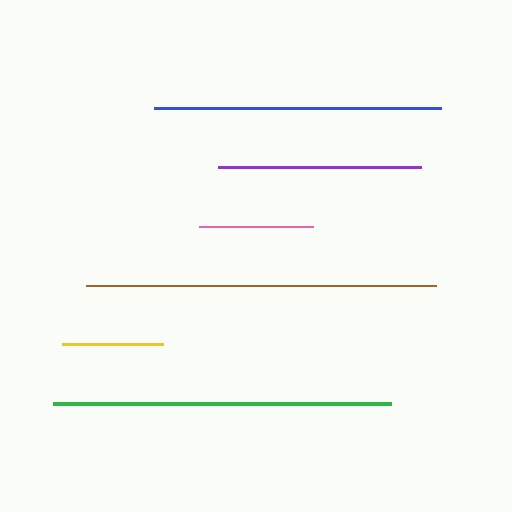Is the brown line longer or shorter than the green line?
The brown line is longer than the green line.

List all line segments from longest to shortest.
From longest to shortest: brown, green, blue, purple, pink, yellow.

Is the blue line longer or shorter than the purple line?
The blue line is longer than the purple line.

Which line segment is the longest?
The brown line is the longest at approximately 350 pixels.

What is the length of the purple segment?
The purple segment is approximately 203 pixels long.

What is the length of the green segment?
The green segment is approximately 338 pixels long.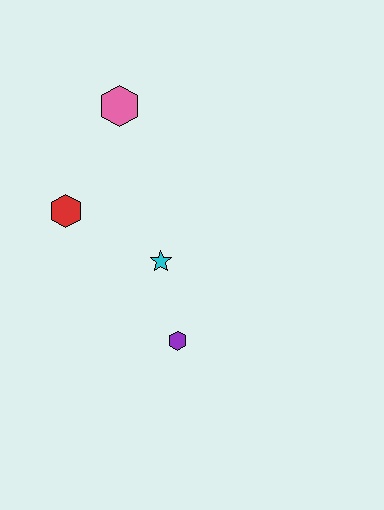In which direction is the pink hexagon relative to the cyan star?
The pink hexagon is above the cyan star.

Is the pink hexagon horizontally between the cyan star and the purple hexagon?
No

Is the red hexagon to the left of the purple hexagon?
Yes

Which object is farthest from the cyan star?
The pink hexagon is farthest from the cyan star.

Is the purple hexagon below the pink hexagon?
Yes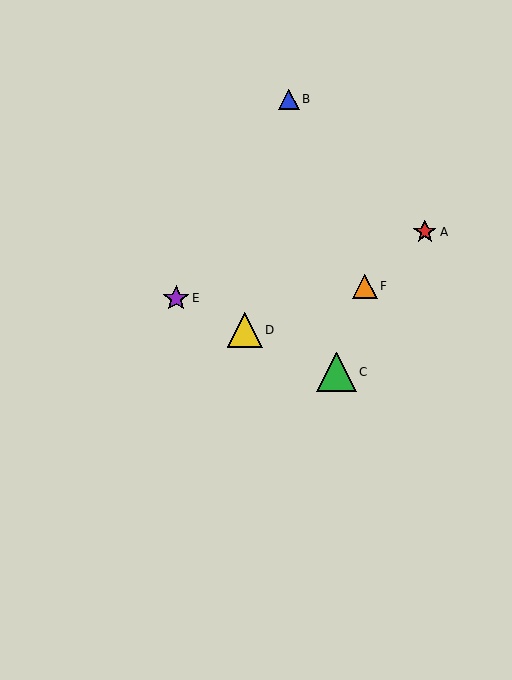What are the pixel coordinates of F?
Object F is at (365, 286).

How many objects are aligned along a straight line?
3 objects (C, D, E) are aligned along a straight line.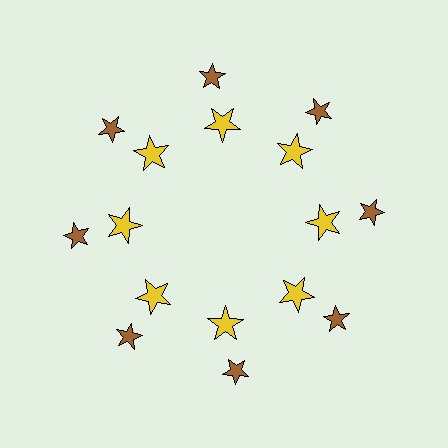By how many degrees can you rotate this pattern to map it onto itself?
The pattern maps onto itself every 45 degrees of rotation.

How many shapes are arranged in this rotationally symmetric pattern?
There are 16 shapes, arranged in 8 groups of 2.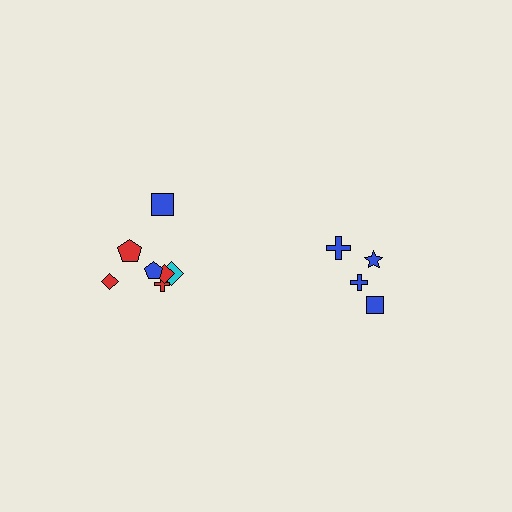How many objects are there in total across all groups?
There are 11 objects.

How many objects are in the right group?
There are 4 objects.